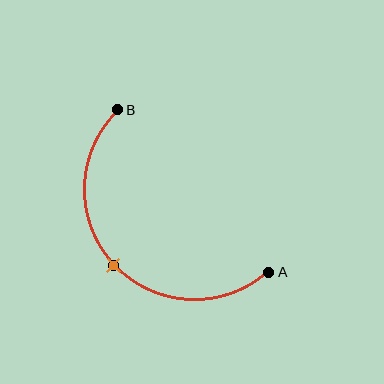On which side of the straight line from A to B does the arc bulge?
The arc bulges below and to the left of the straight line connecting A and B.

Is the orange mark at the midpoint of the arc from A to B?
Yes. The orange mark lies on the arc at equal arc-length from both A and B — it is the arc midpoint.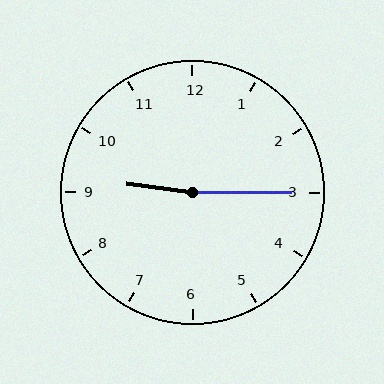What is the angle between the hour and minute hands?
Approximately 172 degrees.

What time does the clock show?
9:15.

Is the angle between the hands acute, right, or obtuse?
It is obtuse.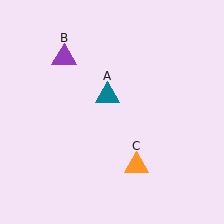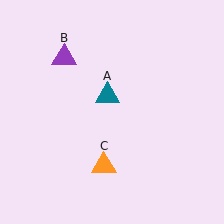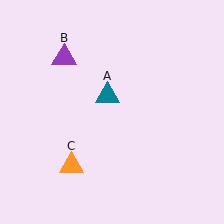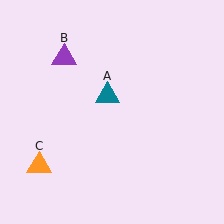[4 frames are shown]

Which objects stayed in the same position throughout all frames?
Teal triangle (object A) and purple triangle (object B) remained stationary.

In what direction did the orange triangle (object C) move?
The orange triangle (object C) moved left.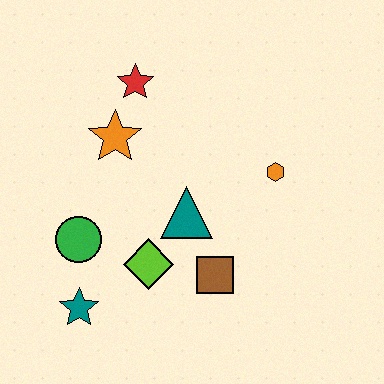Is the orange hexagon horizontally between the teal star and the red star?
No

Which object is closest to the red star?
The orange star is closest to the red star.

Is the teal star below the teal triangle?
Yes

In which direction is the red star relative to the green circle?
The red star is above the green circle.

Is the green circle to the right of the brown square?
No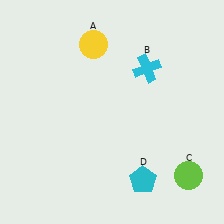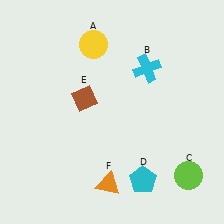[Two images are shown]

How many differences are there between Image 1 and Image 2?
There are 2 differences between the two images.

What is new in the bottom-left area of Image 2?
An orange triangle (F) was added in the bottom-left area of Image 2.